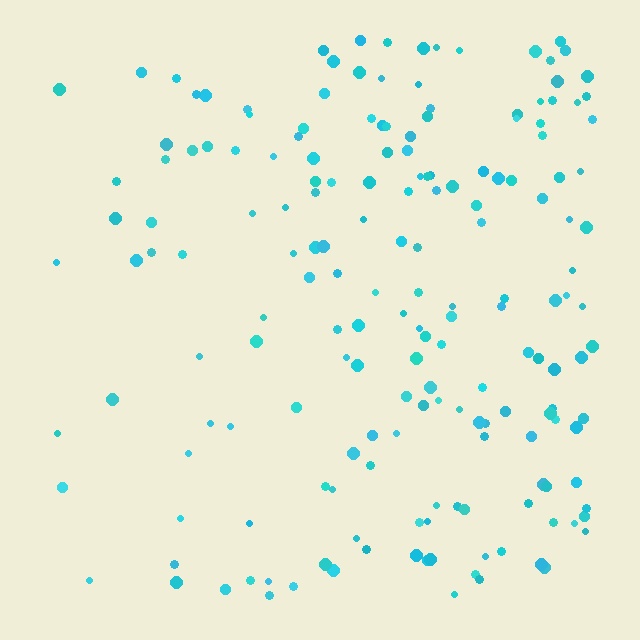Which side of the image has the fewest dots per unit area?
The left.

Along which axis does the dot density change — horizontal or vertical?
Horizontal.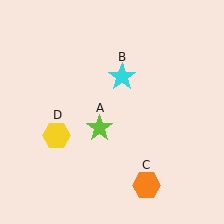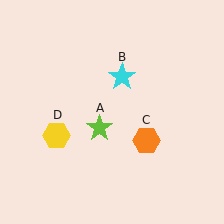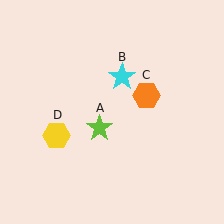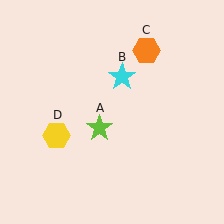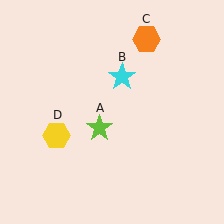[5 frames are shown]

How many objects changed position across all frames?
1 object changed position: orange hexagon (object C).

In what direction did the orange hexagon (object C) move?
The orange hexagon (object C) moved up.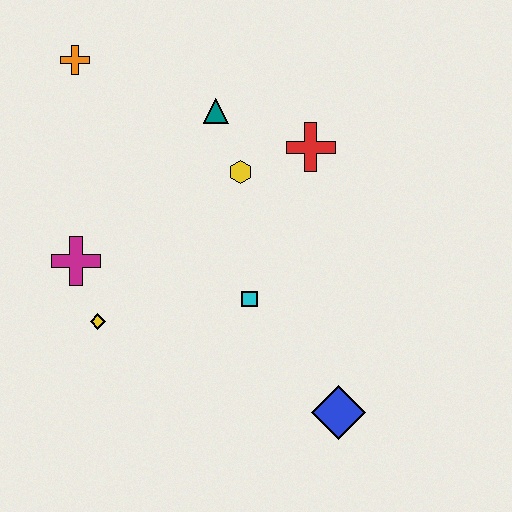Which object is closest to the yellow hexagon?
The teal triangle is closest to the yellow hexagon.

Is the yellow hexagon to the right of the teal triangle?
Yes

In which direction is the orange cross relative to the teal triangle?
The orange cross is to the left of the teal triangle.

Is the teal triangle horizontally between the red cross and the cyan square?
No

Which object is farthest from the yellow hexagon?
The blue diamond is farthest from the yellow hexagon.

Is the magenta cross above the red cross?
No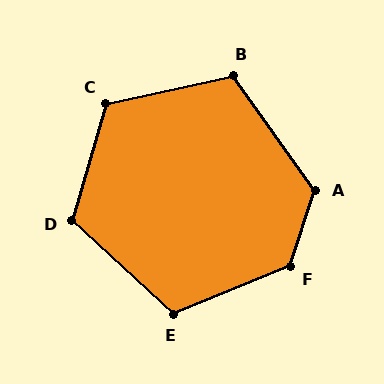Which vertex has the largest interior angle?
F, at approximately 131 degrees.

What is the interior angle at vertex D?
Approximately 116 degrees (obtuse).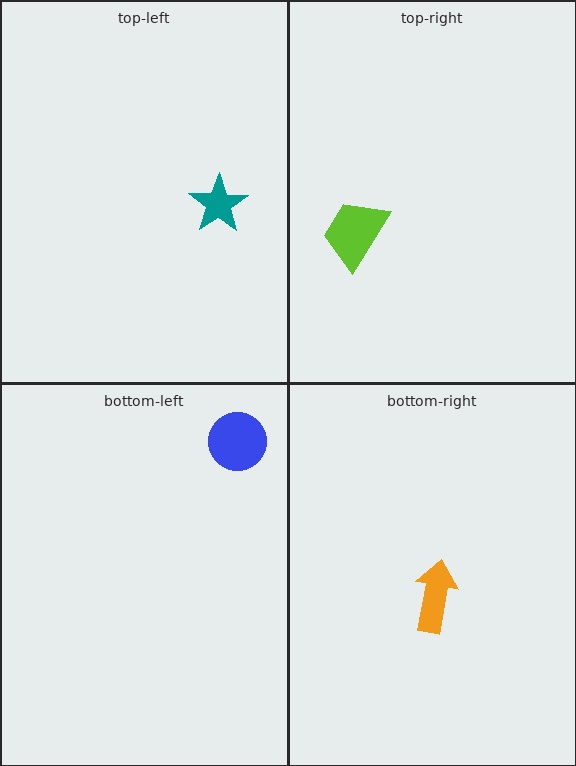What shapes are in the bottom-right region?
The orange arrow.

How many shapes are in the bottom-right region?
1.